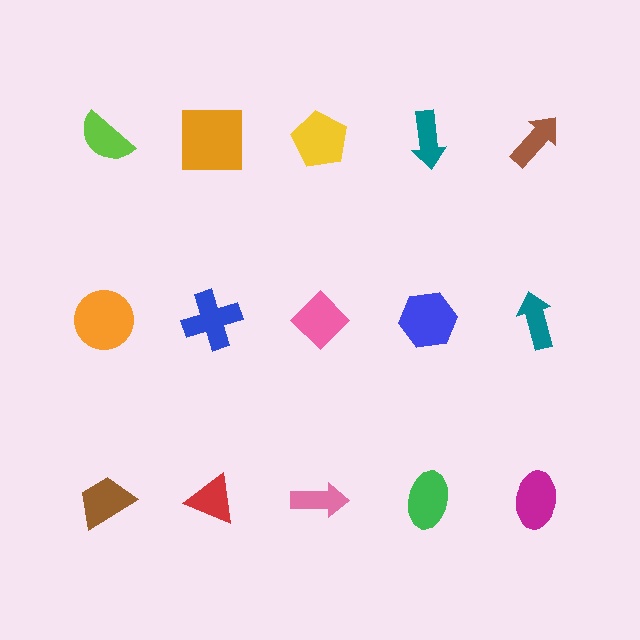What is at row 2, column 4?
A blue hexagon.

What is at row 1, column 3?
A yellow pentagon.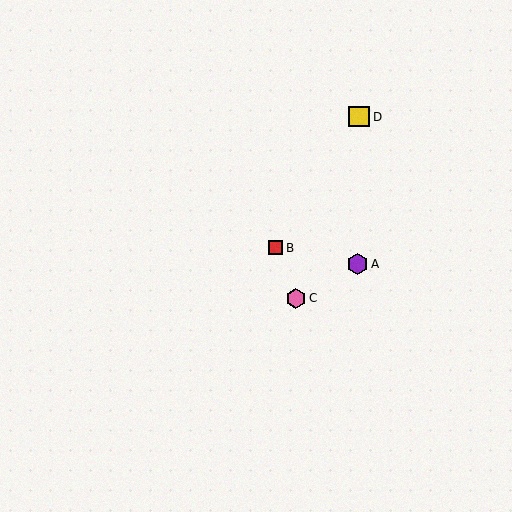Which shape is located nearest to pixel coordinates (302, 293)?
The pink hexagon (labeled C) at (296, 298) is nearest to that location.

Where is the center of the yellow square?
The center of the yellow square is at (359, 117).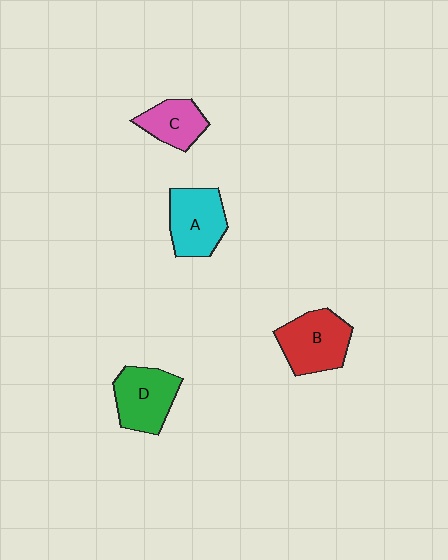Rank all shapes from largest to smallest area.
From largest to smallest: B (red), A (cyan), D (green), C (pink).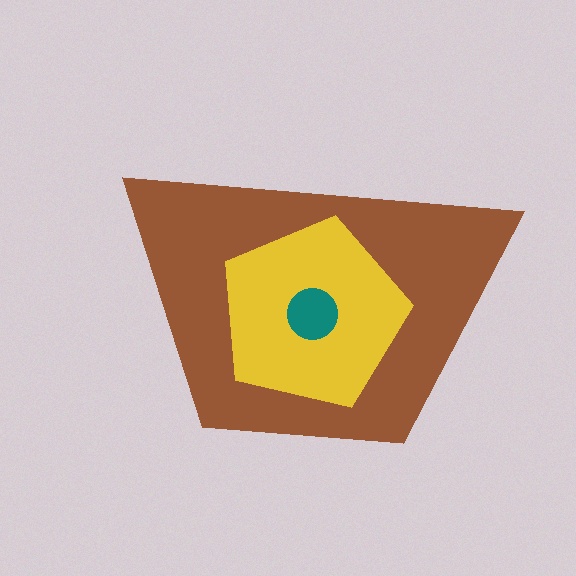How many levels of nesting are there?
3.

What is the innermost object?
The teal circle.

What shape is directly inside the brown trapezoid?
The yellow pentagon.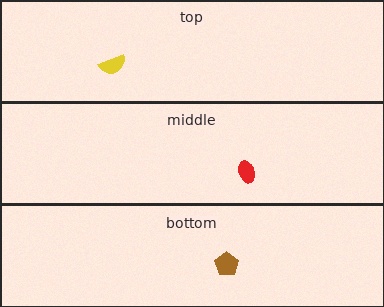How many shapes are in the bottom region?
1.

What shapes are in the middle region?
The red ellipse.